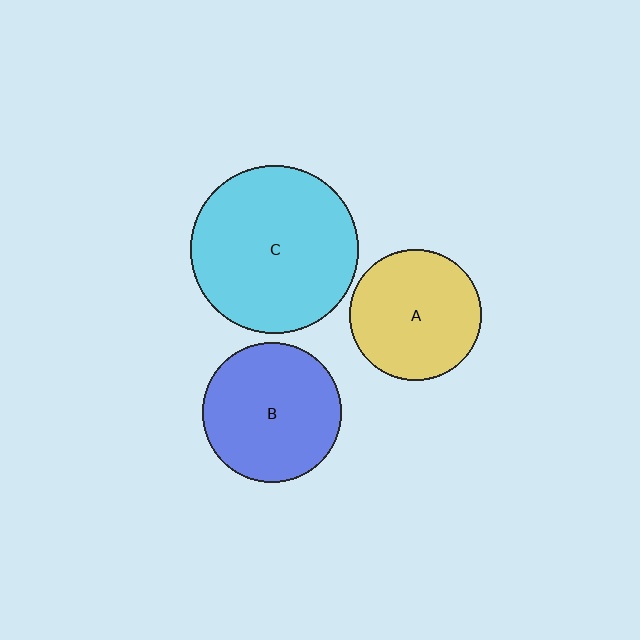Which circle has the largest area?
Circle C (cyan).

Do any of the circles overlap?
No, none of the circles overlap.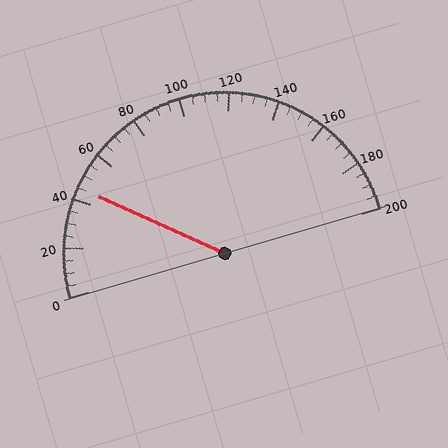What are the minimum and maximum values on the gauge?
The gauge ranges from 0 to 200.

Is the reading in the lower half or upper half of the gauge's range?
The reading is in the lower half of the range (0 to 200).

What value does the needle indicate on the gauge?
The needle indicates approximately 45.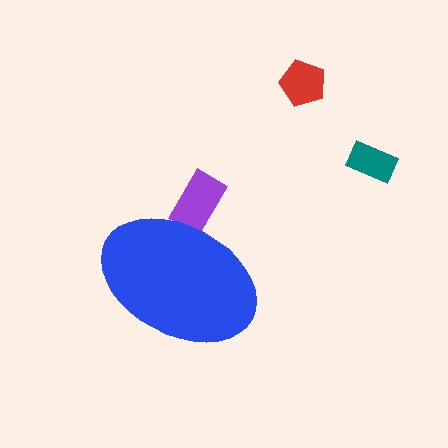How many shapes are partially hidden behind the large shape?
1 shape is partially hidden.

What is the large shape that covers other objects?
A blue ellipse.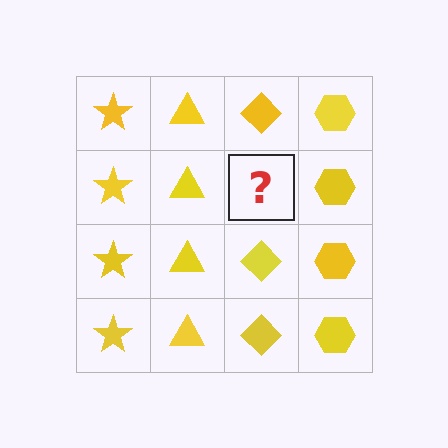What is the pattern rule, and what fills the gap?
The rule is that each column has a consistent shape. The gap should be filled with a yellow diamond.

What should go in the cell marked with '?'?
The missing cell should contain a yellow diamond.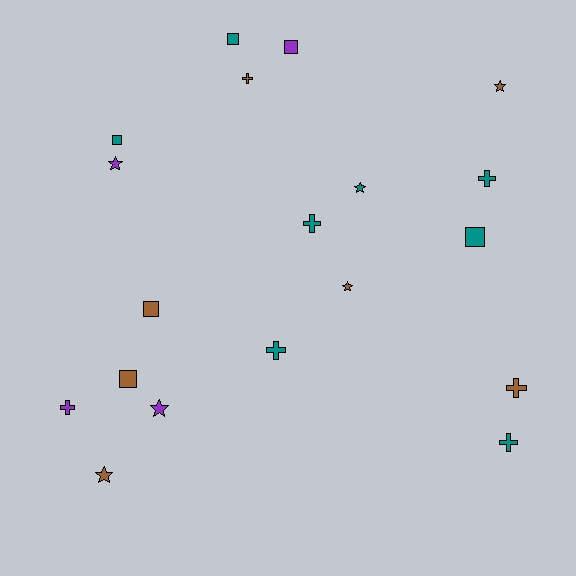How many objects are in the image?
There are 19 objects.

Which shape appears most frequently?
Cross, with 7 objects.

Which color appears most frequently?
Teal, with 8 objects.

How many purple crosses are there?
There is 1 purple cross.